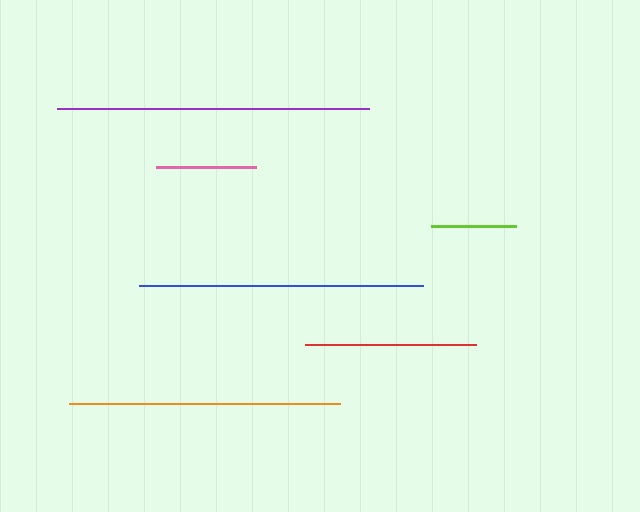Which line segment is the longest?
The purple line is the longest at approximately 312 pixels.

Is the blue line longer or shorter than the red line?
The blue line is longer than the red line.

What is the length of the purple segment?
The purple segment is approximately 312 pixels long.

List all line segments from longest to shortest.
From longest to shortest: purple, blue, orange, red, pink, lime.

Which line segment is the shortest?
The lime line is the shortest at approximately 86 pixels.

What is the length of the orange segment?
The orange segment is approximately 272 pixels long.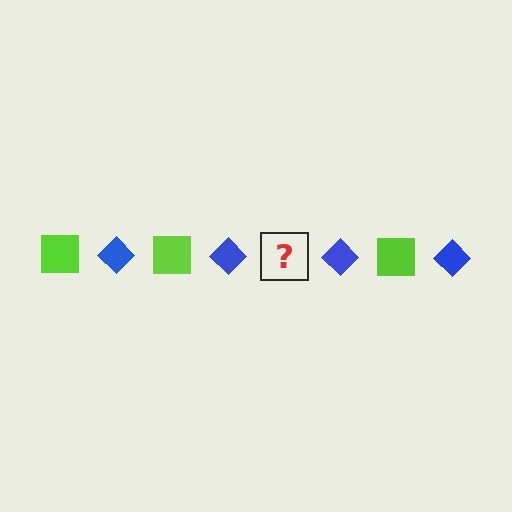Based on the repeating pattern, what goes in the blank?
The blank should be a lime square.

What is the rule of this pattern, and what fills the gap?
The rule is that the pattern alternates between lime square and blue diamond. The gap should be filled with a lime square.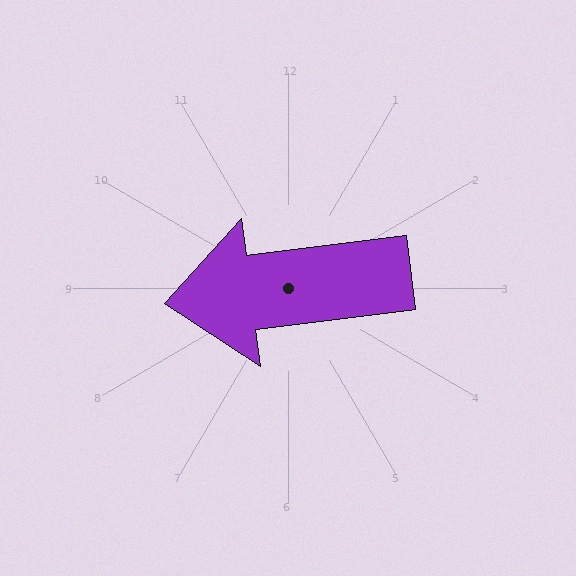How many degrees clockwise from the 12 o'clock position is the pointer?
Approximately 263 degrees.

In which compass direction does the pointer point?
West.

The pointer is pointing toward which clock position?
Roughly 9 o'clock.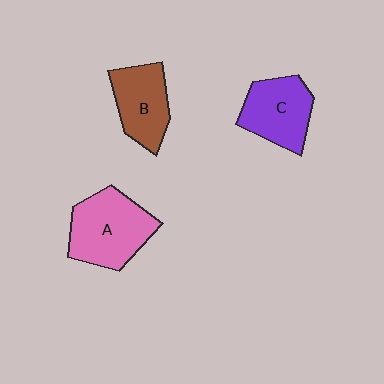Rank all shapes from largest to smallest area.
From largest to smallest: A (pink), C (purple), B (brown).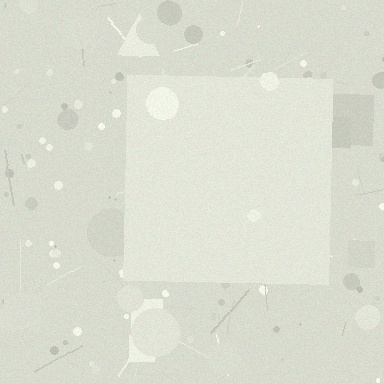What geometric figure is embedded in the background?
A square is embedded in the background.